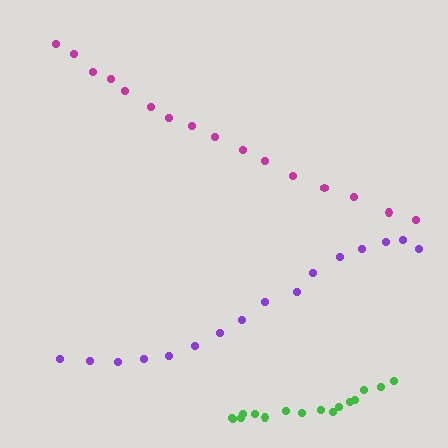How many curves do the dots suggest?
There are 3 distinct paths.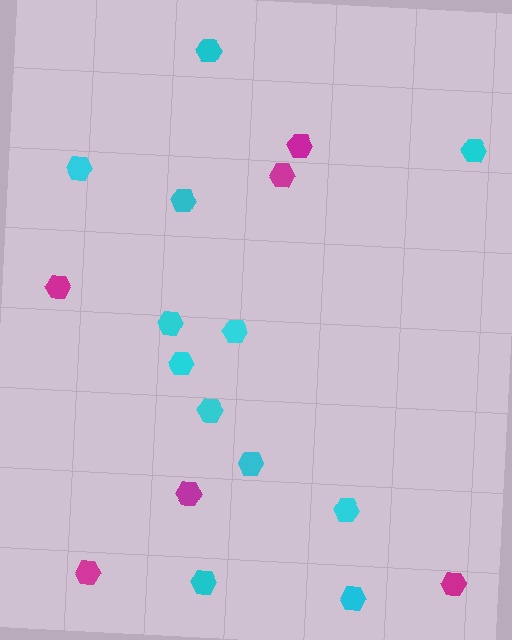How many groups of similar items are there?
There are 2 groups: one group of magenta hexagons (6) and one group of cyan hexagons (12).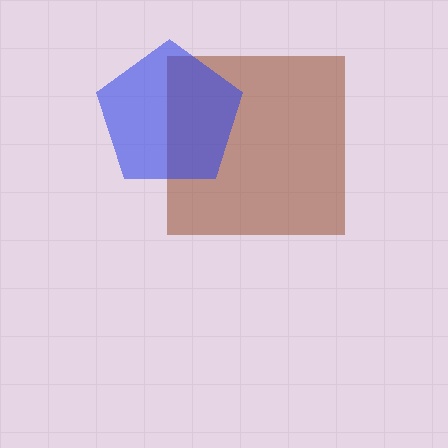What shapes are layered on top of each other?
The layered shapes are: a brown square, a blue pentagon.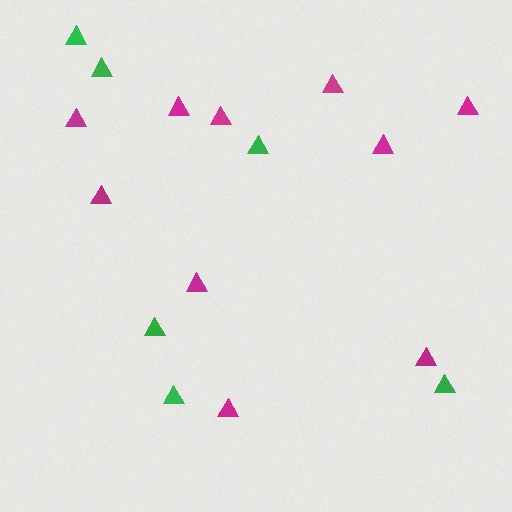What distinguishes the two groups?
There are 2 groups: one group of green triangles (6) and one group of magenta triangles (10).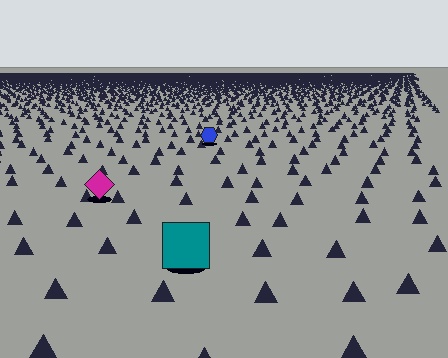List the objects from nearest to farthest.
From nearest to farthest: the teal square, the magenta diamond, the blue hexagon.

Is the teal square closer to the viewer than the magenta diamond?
Yes. The teal square is closer — you can tell from the texture gradient: the ground texture is coarser near it.